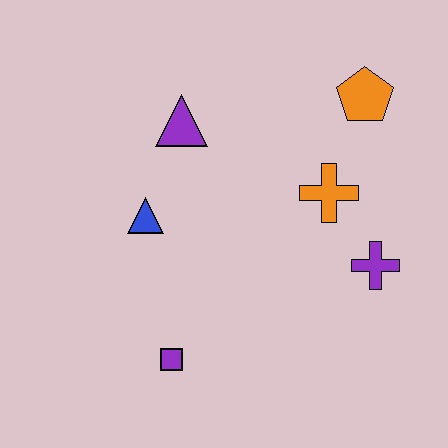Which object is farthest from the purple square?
The orange pentagon is farthest from the purple square.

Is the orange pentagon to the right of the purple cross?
No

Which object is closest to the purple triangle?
The blue triangle is closest to the purple triangle.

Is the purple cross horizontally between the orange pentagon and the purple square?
No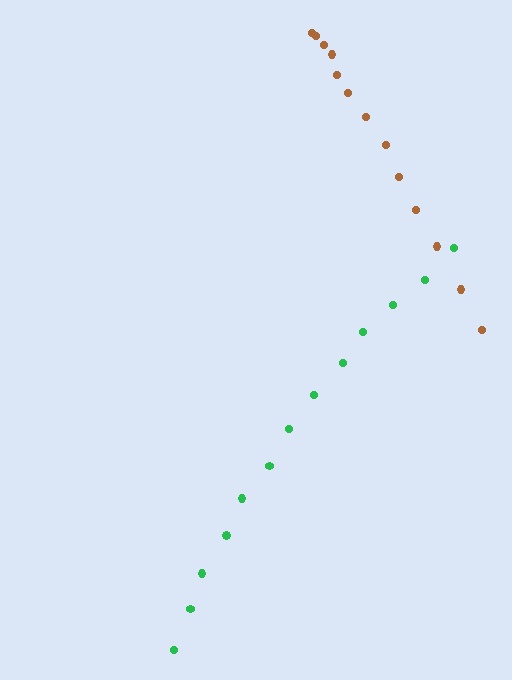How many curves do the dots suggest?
There are 2 distinct paths.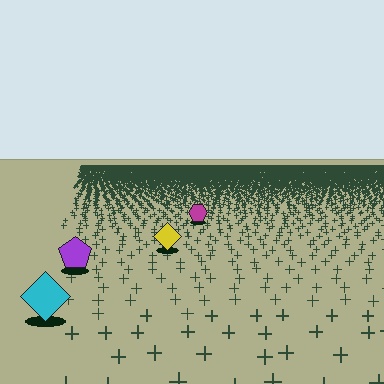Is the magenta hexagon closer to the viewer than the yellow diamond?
No. The yellow diamond is closer — you can tell from the texture gradient: the ground texture is coarser near it.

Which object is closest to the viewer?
The cyan diamond is closest. The texture marks near it are larger and more spread out.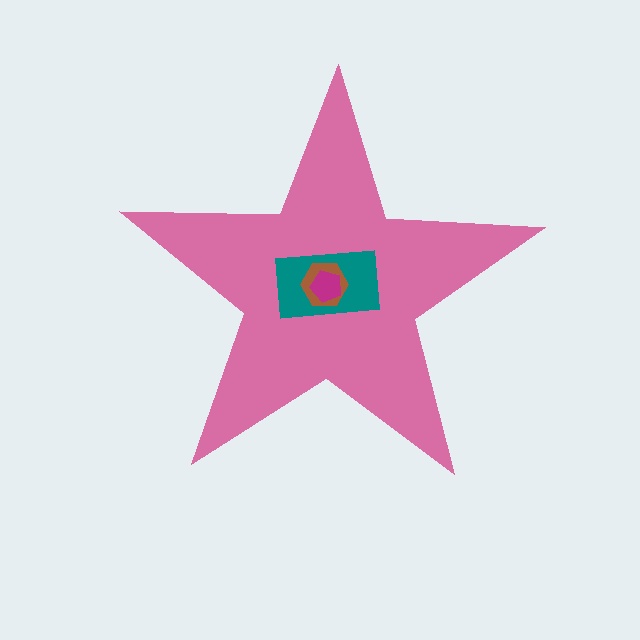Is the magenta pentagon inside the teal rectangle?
Yes.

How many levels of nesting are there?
4.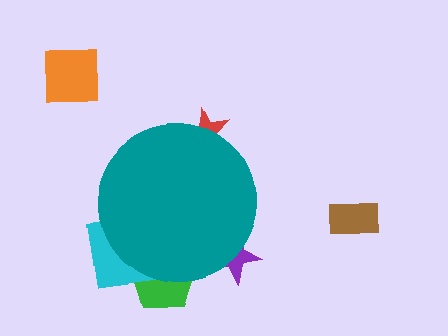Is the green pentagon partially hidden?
Yes, the green pentagon is partially hidden behind the teal circle.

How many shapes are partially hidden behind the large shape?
4 shapes are partially hidden.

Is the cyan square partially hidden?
Yes, the cyan square is partially hidden behind the teal circle.